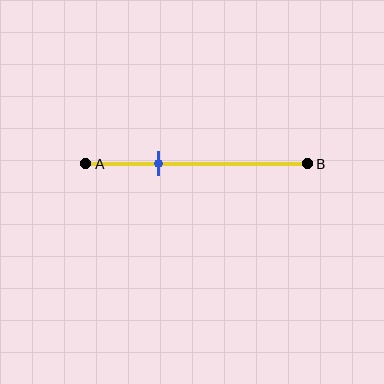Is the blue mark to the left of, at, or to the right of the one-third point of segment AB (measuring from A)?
The blue mark is approximately at the one-third point of segment AB.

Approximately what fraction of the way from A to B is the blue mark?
The blue mark is approximately 35% of the way from A to B.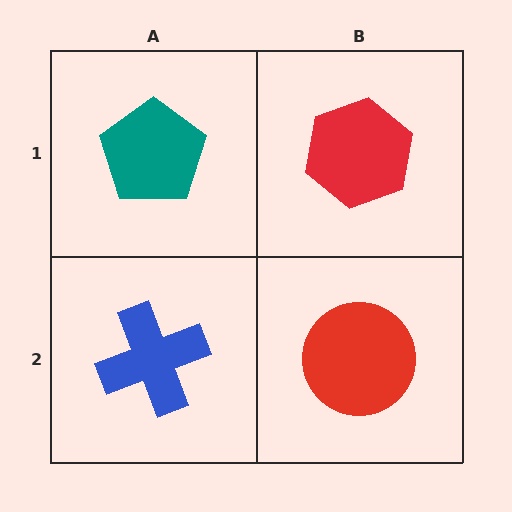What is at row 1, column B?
A red hexagon.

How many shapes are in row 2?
2 shapes.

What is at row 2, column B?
A red circle.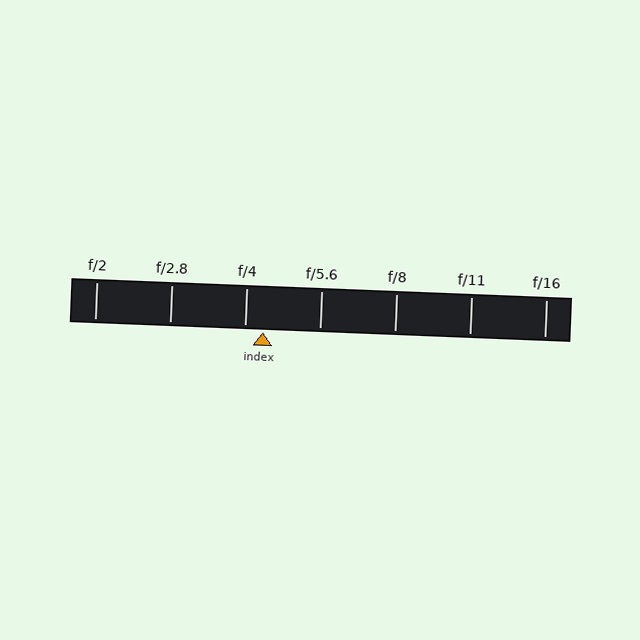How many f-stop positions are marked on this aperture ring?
There are 7 f-stop positions marked.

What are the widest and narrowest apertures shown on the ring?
The widest aperture shown is f/2 and the narrowest is f/16.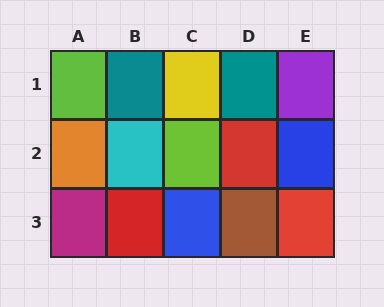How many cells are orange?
1 cell is orange.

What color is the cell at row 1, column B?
Teal.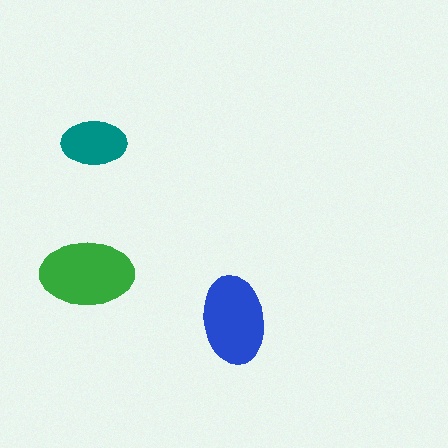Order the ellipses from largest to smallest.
the green one, the blue one, the teal one.